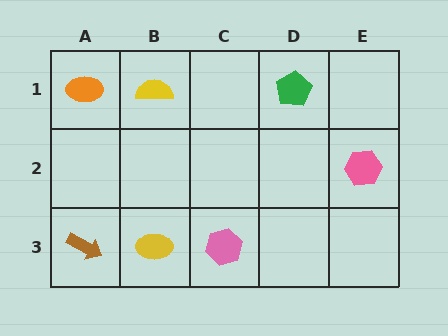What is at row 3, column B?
A yellow ellipse.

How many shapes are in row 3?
3 shapes.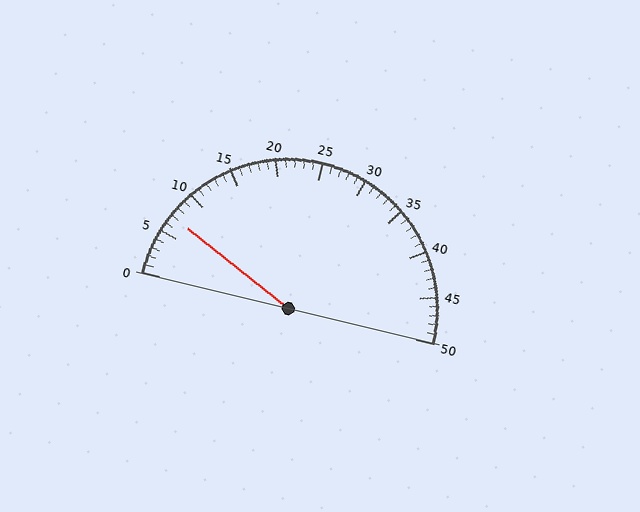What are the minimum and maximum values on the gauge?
The gauge ranges from 0 to 50.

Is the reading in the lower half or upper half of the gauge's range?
The reading is in the lower half of the range (0 to 50).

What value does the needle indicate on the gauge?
The needle indicates approximately 7.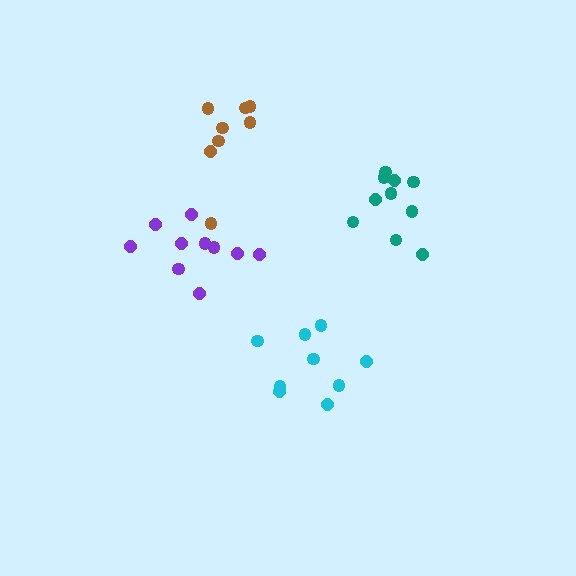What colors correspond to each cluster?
The clusters are colored: cyan, teal, purple, brown.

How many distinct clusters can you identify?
There are 4 distinct clusters.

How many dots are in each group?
Group 1: 9 dots, Group 2: 10 dots, Group 3: 10 dots, Group 4: 8 dots (37 total).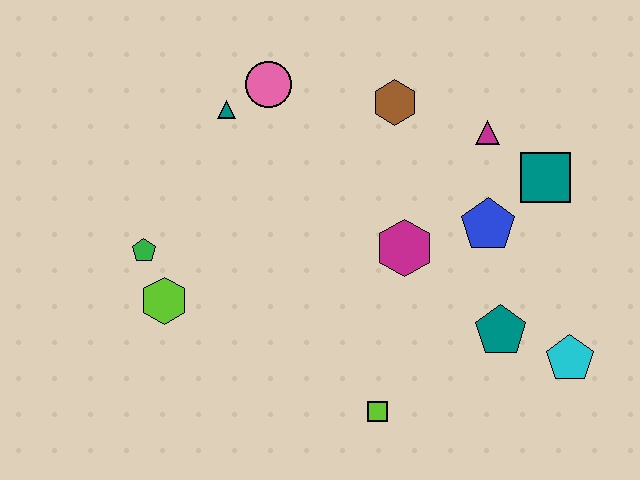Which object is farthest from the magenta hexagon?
The green pentagon is farthest from the magenta hexagon.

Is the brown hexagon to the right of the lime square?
Yes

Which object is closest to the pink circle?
The teal triangle is closest to the pink circle.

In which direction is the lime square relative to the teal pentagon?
The lime square is to the left of the teal pentagon.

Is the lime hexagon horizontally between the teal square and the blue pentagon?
No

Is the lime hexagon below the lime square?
No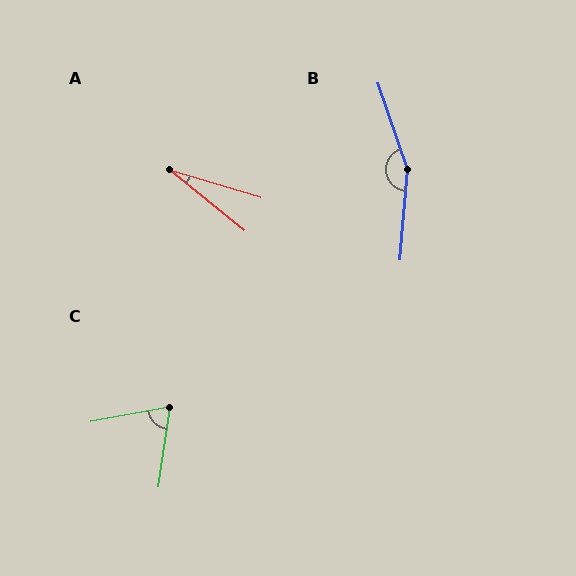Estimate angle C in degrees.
Approximately 72 degrees.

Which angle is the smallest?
A, at approximately 22 degrees.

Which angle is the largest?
B, at approximately 157 degrees.